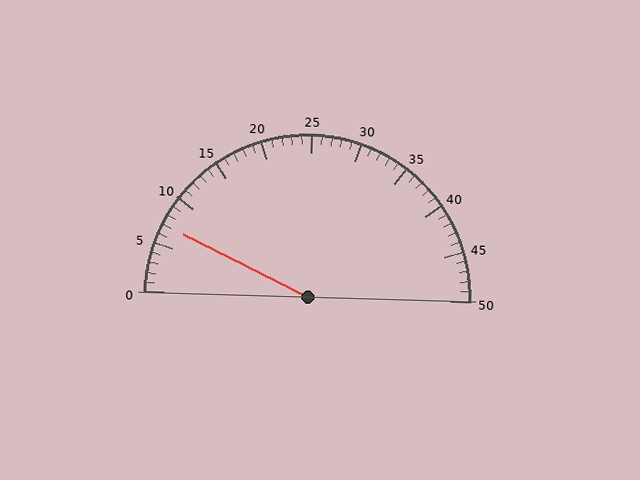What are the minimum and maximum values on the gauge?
The gauge ranges from 0 to 50.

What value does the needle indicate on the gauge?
The needle indicates approximately 7.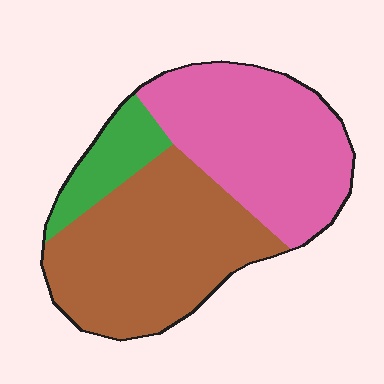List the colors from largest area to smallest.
From largest to smallest: brown, pink, green.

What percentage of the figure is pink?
Pink takes up about two fifths (2/5) of the figure.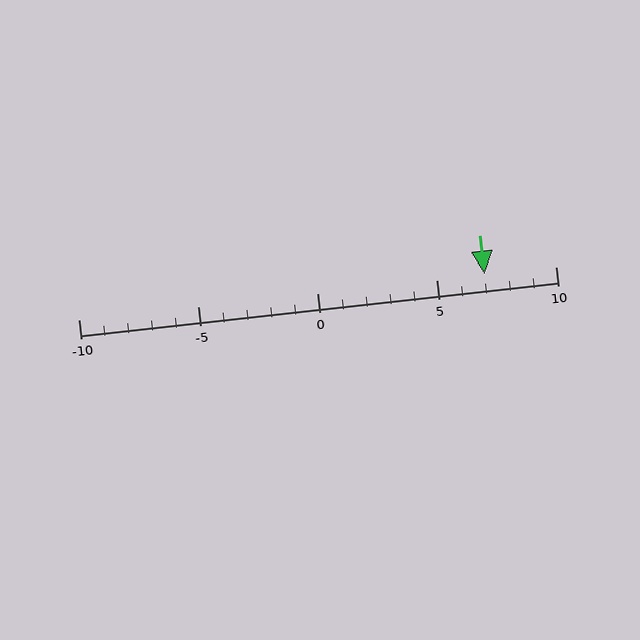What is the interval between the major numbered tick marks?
The major tick marks are spaced 5 units apart.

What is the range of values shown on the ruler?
The ruler shows values from -10 to 10.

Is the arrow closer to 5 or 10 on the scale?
The arrow is closer to 5.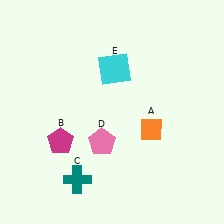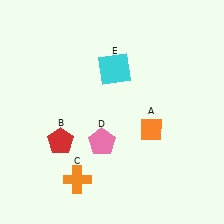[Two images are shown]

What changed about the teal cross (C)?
In Image 1, C is teal. In Image 2, it changed to orange.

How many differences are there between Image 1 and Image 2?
There are 2 differences between the two images.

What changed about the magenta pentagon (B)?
In Image 1, B is magenta. In Image 2, it changed to red.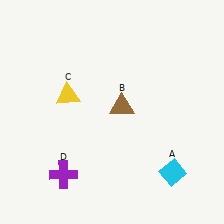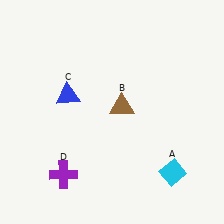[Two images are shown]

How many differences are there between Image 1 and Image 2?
There is 1 difference between the two images.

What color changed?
The triangle (C) changed from yellow in Image 1 to blue in Image 2.